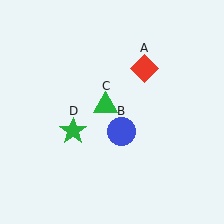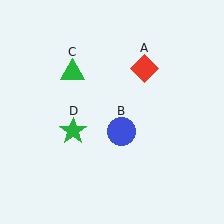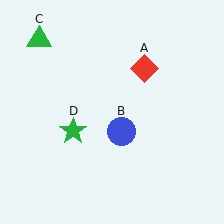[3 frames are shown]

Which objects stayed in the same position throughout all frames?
Red diamond (object A) and blue circle (object B) and green star (object D) remained stationary.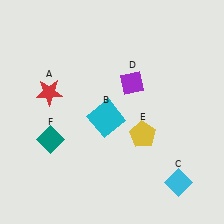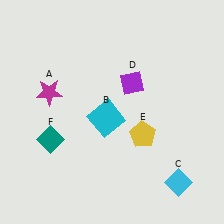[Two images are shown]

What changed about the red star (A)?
In Image 1, A is red. In Image 2, it changed to magenta.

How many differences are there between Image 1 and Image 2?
There is 1 difference between the two images.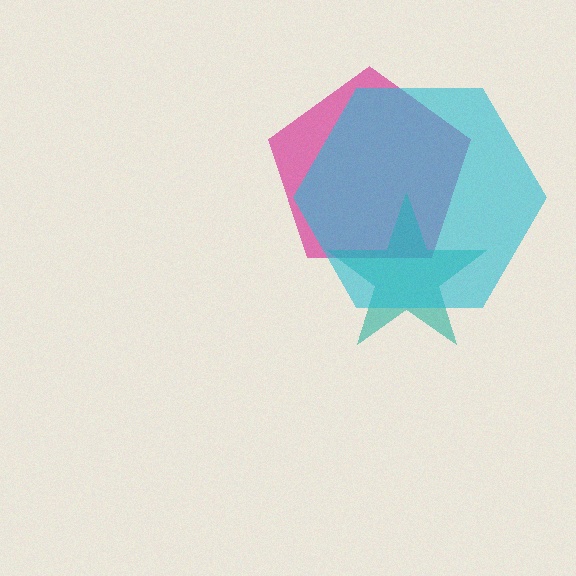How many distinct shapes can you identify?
There are 3 distinct shapes: a magenta pentagon, a teal star, a cyan hexagon.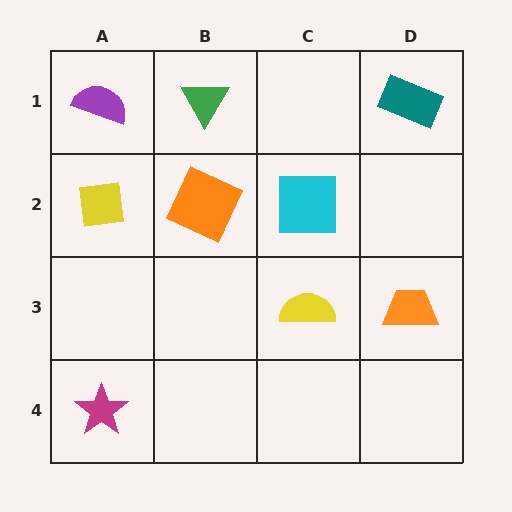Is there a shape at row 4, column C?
No, that cell is empty.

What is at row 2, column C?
A cyan square.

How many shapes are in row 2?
3 shapes.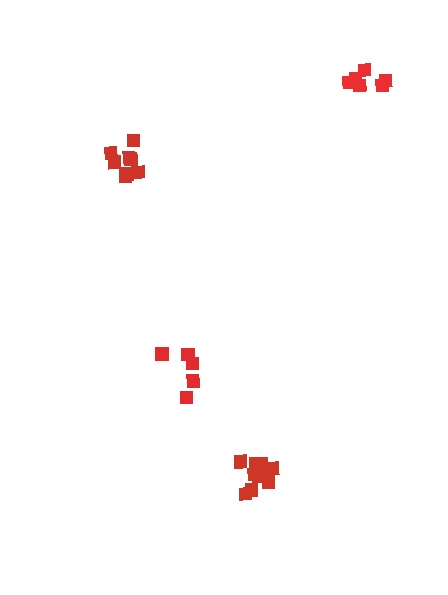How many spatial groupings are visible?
There are 4 spatial groupings.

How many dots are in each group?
Group 1: 5 dots, Group 2: 6 dots, Group 3: 8 dots, Group 4: 11 dots (30 total).